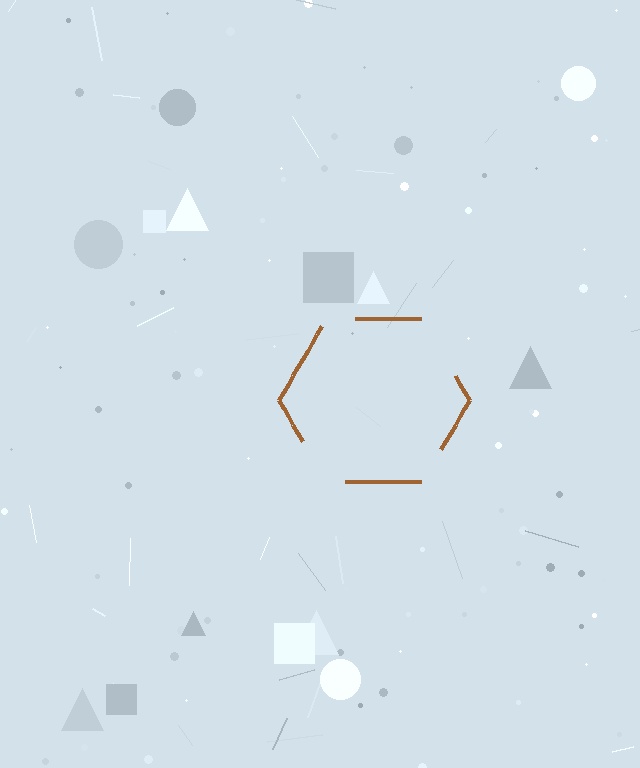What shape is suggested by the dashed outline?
The dashed outline suggests a hexagon.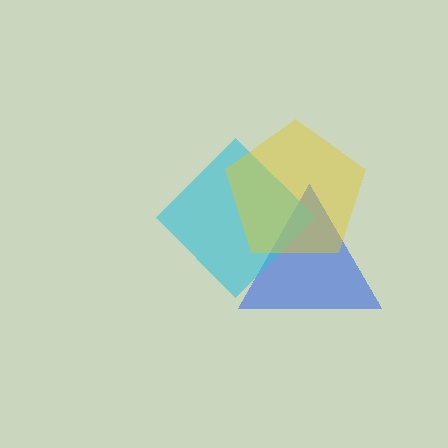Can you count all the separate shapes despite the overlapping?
Yes, there are 3 separate shapes.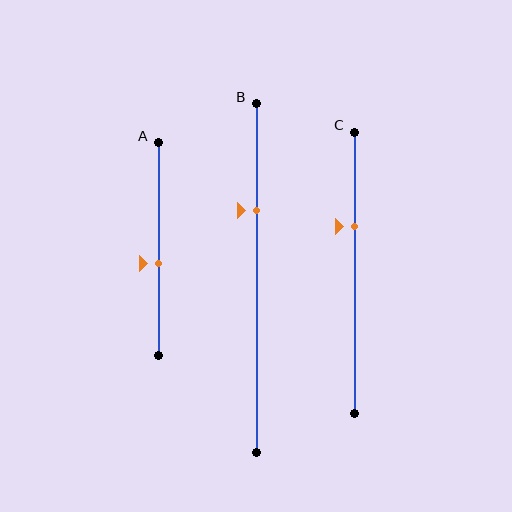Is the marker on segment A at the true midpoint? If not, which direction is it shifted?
No, the marker on segment A is shifted downward by about 7% of the segment length.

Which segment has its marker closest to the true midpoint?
Segment A has its marker closest to the true midpoint.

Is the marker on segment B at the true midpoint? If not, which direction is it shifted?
No, the marker on segment B is shifted upward by about 19% of the segment length.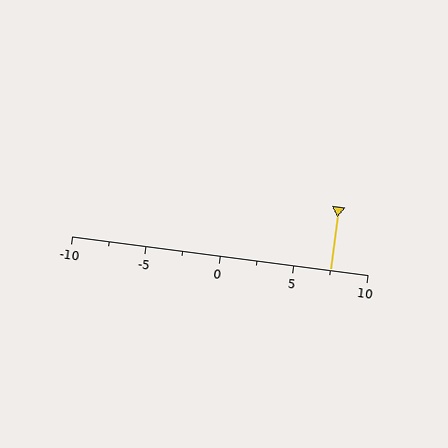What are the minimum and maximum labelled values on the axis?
The axis runs from -10 to 10.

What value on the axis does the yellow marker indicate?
The marker indicates approximately 7.5.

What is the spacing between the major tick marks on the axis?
The major ticks are spaced 5 apart.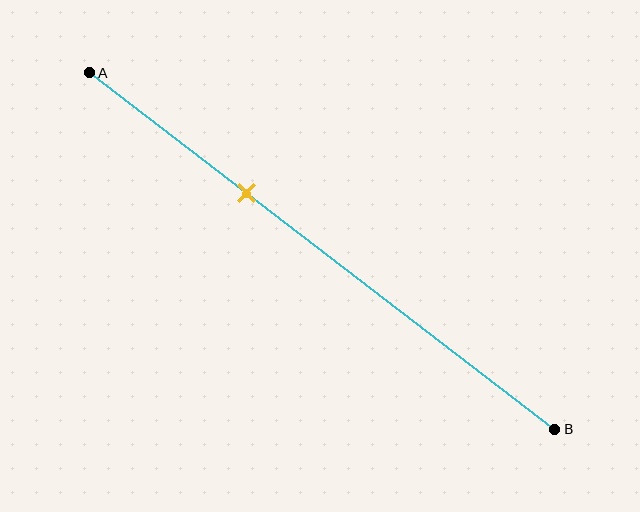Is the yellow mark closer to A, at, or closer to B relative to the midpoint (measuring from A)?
The yellow mark is closer to point A than the midpoint of segment AB.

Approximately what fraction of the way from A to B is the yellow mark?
The yellow mark is approximately 35% of the way from A to B.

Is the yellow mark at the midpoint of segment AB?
No, the mark is at about 35% from A, not at the 50% midpoint.